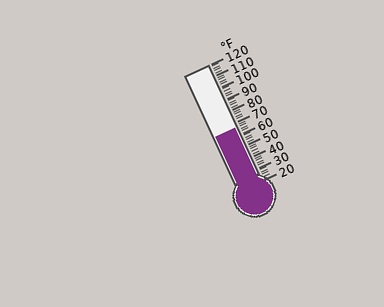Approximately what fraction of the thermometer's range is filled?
The thermometer is filled to approximately 45% of its range.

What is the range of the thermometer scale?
The thermometer scale ranges from 20°F to 120°F.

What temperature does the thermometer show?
The thermometer shows approximately 66°F.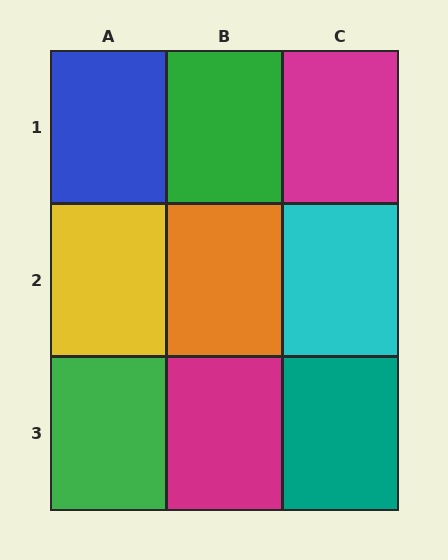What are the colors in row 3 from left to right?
Green, magenta, teal.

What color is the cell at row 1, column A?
Blue.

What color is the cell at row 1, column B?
Green.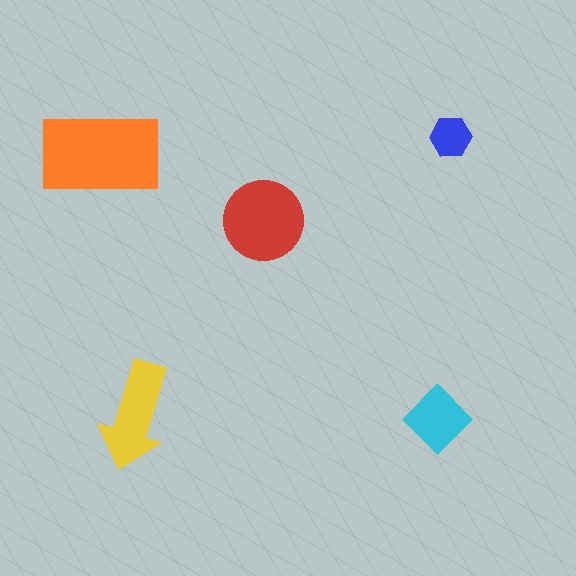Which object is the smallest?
The blue hexagon.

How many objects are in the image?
There are 5 objects in the image.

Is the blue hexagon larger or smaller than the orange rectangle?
Smaller.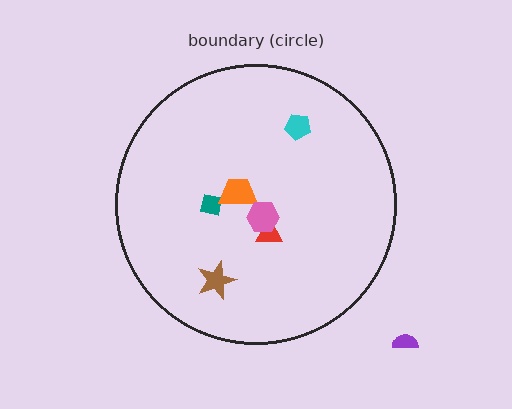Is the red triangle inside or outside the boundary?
Inside.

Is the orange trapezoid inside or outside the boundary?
Inside.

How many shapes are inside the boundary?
6 inside, 1 outside.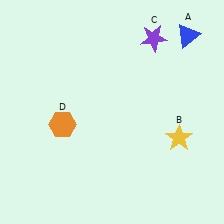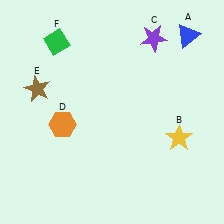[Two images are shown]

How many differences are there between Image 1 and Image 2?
There are 2 differences between the two images.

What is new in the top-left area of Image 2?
A brown star (E) was added in the top-left area of Image 2.